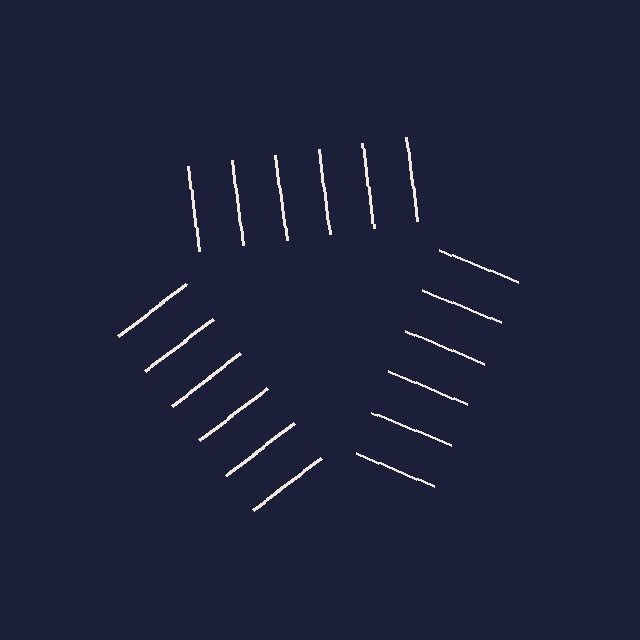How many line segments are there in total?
18 — 6 along each of the 3 edges.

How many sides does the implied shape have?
3 sides — the line-ends trace a triangle.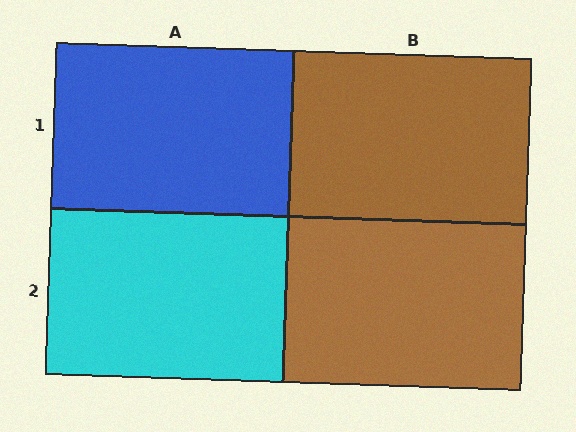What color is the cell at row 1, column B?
Brown.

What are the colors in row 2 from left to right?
Cyan, brown.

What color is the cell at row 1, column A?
Blue.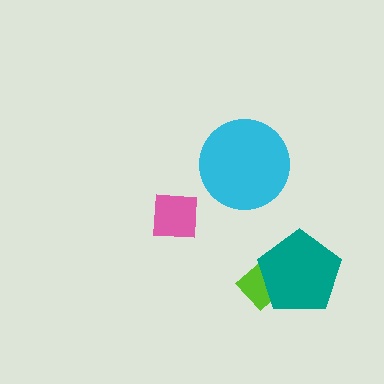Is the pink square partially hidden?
No, no other shape covers it.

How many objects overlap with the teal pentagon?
1 object overlaps with the teal pentagon.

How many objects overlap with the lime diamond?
1 object overlaps with the lime diamond.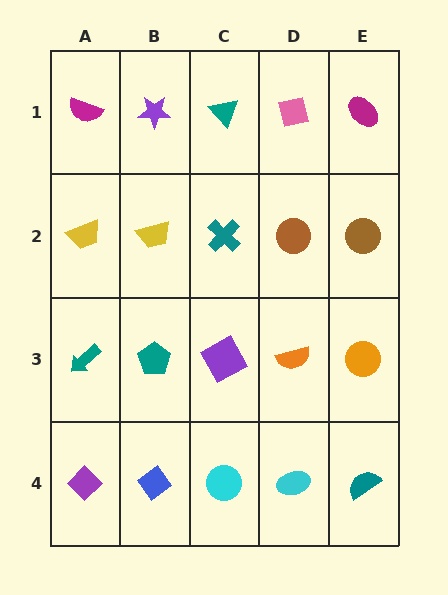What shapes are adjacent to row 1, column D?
A brown circle (row 2, column D), a teal triangle (row 1, column C), a magenta ellipse (row 1, column E).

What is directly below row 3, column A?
A purple diamond.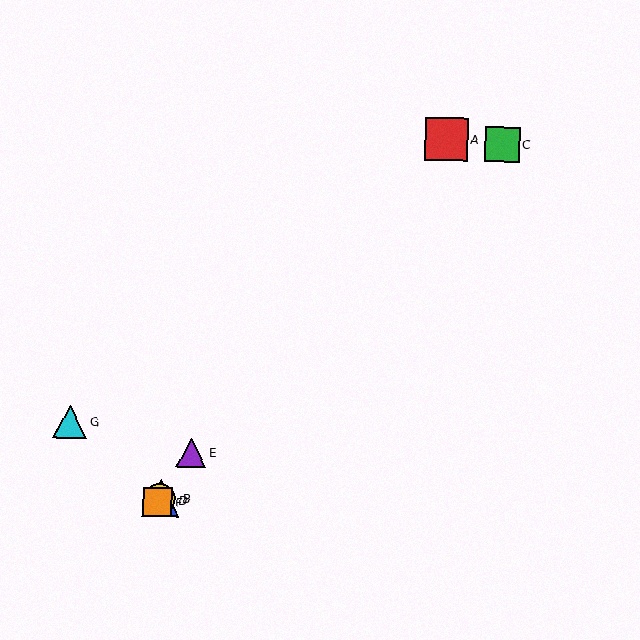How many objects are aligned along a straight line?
4 objects (B, D, E, F) are aligned along a straight line.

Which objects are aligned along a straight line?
Objects B, D, E, F are aligned along a straight line.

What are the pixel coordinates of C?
Object C is at (502, 145).